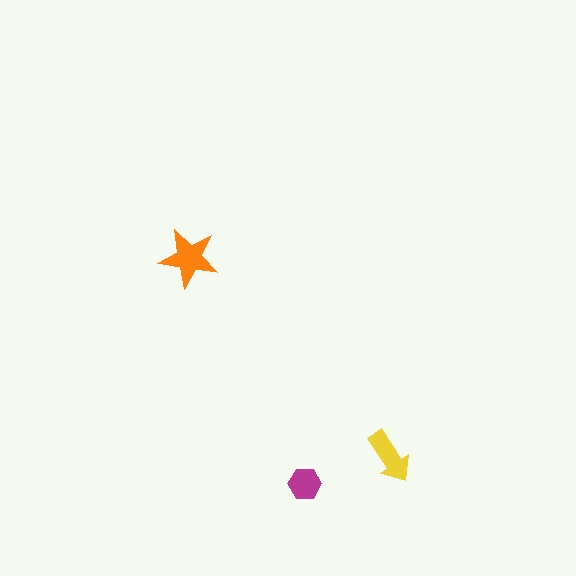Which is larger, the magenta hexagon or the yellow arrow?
The yellow arrow.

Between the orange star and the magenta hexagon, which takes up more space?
The orange star.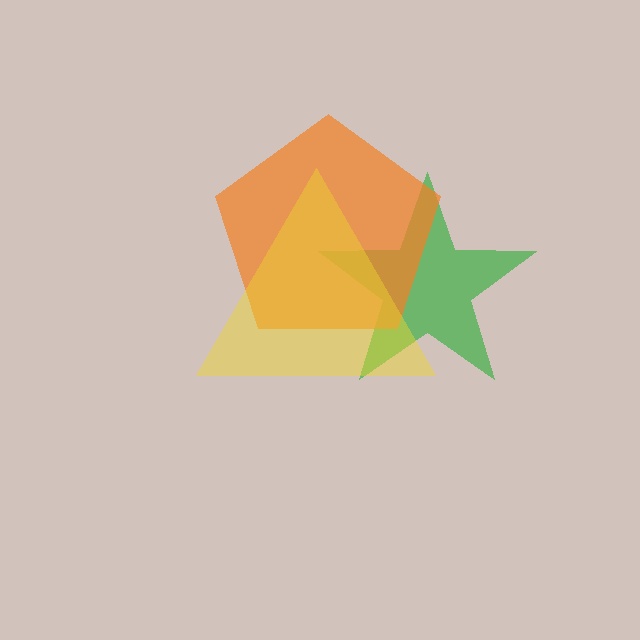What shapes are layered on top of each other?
The layered shapes are: a green star, an orange pentagon, a yellow triangle.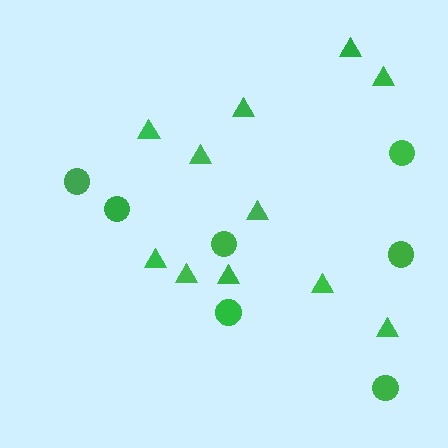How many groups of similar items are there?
There are 2 groups: one group of circles (7) and one group of triangles (11).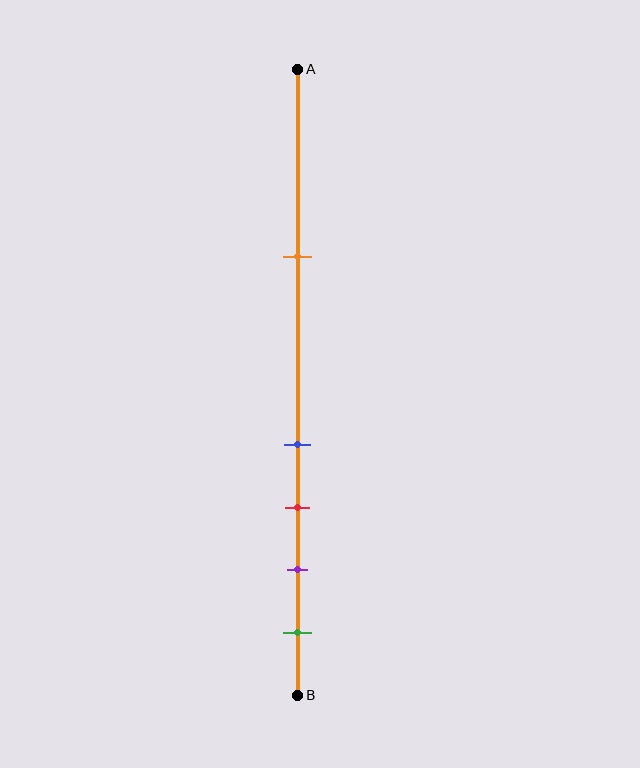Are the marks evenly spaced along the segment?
No, the marks are not evenly spaced.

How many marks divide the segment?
There are 5 marks dividing the segment.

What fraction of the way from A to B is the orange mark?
The orange mark is approximately 30% (0.3) of the way from A to B.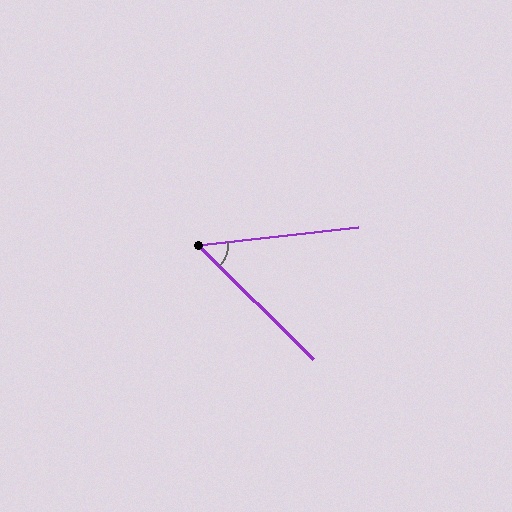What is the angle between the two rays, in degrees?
Approximately 51 degrees.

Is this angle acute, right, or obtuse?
It is acute.